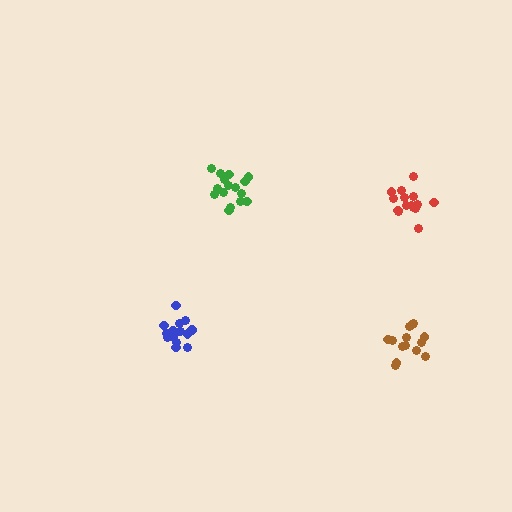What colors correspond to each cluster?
The clusters are colored: blue, red, green, brown.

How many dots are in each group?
Group 1: 15 dots, Group 2: 16 dots, Group 3: 16 dots, Group 4: 14 dots (61 total).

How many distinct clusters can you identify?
There are 4 distinct clusters.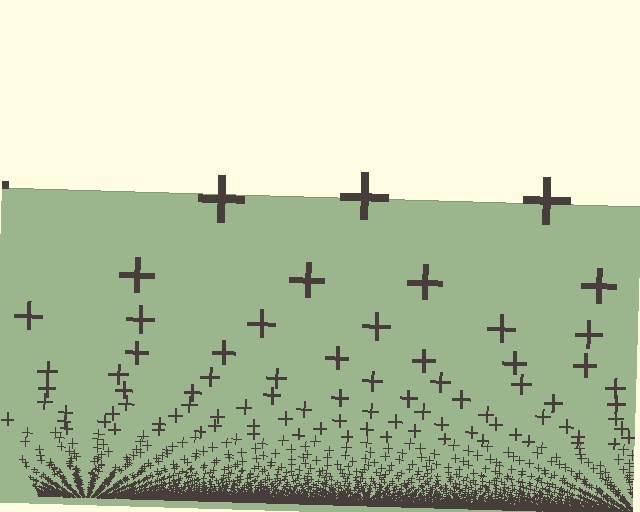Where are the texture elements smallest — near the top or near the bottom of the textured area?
Near the bottom.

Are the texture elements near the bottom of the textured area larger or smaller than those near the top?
Smaller. The gradient is inverted — elements near the bottom are smaller and denser.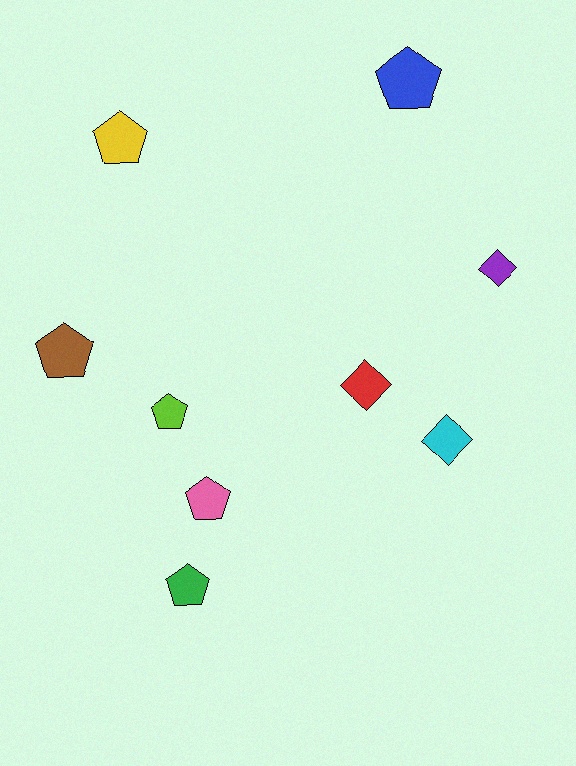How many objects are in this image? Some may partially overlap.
There are 9 objects.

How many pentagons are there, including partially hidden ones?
There are 6 pentagons.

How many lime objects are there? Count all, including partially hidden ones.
There is 1 lime object.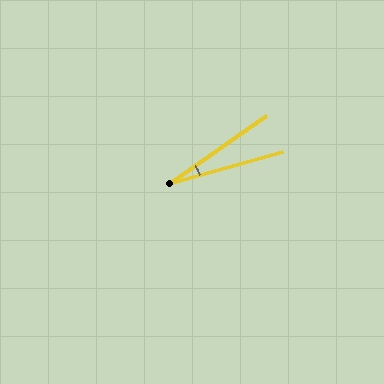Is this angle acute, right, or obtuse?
It is acute.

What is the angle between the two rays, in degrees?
Approximately 19 degrees.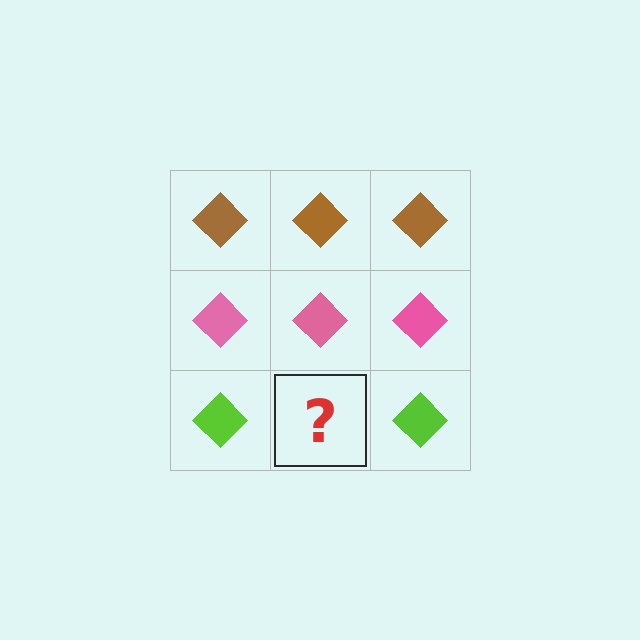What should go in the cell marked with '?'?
The missing cell should contain a lime diamond.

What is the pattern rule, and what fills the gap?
The rule is that each row has a consistent color. The gap should be filled with a lime diamond.